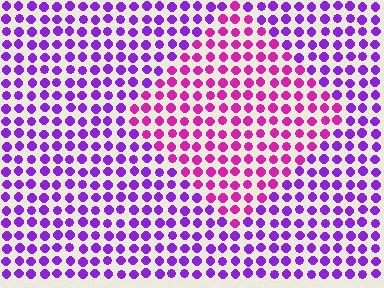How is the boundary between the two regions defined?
The boundary is defined purely by a slight shift in hue (about 38 degrees). Spacing, size, and orientation are identical on both sides.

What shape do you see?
I see a diamond.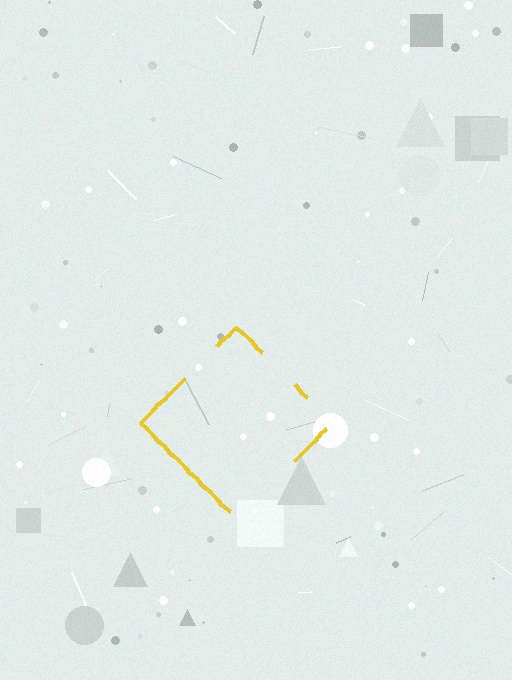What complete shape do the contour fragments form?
The contour fragments form a diamond.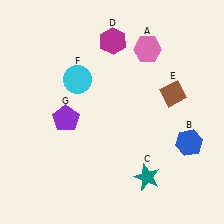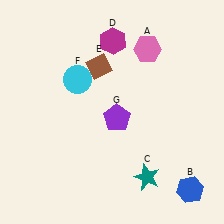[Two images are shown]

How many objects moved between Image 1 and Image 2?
3 objects moved between the two images.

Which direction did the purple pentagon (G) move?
The purple pentagon (G) moved right.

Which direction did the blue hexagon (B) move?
The blue hexagon (B) moved down.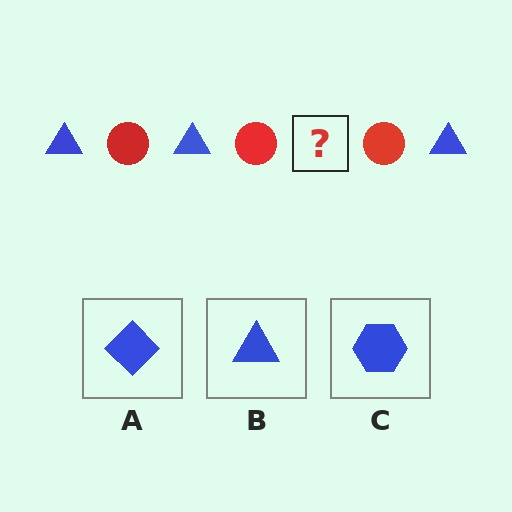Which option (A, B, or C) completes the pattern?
B.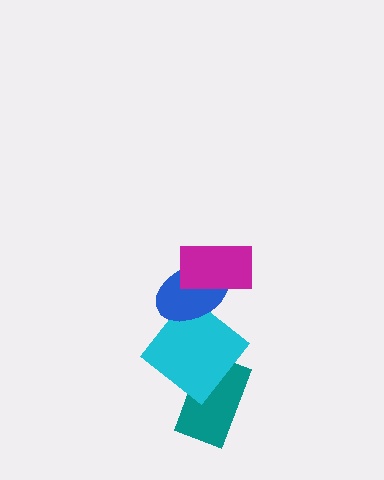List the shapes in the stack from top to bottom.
From top to bottom: the magenta rectangle, the blue ellipse, the cyan diamond, the teal rectangle.